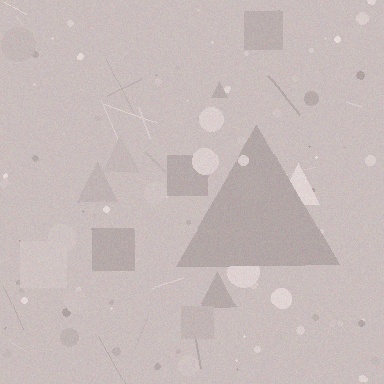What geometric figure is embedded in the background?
A triangle is embedded in the background.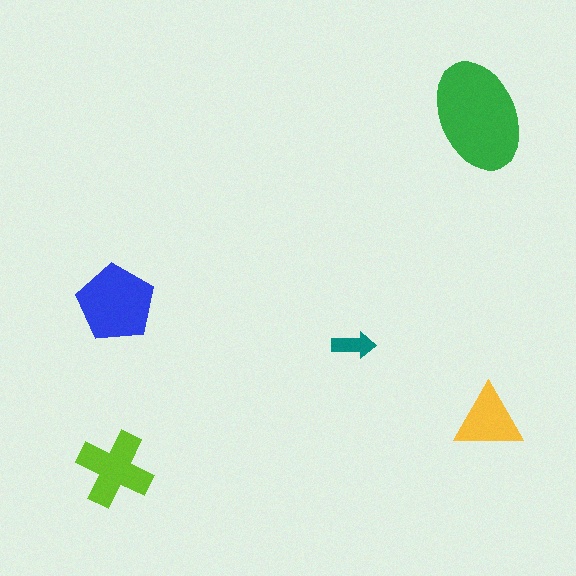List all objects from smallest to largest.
The teal arrow, the yellow triangle, the lime cross, the blue pentagon, the green ellipse.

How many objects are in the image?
There are 5 objects in the image.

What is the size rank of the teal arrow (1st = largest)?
5th.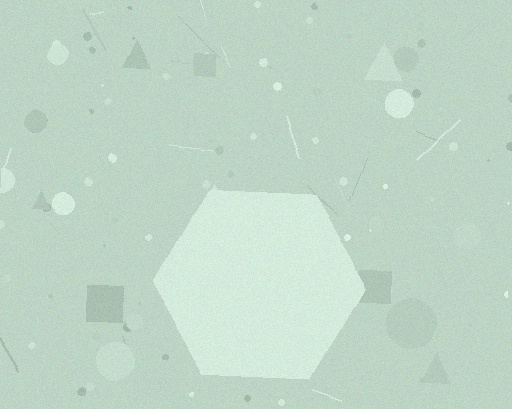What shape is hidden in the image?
A hexagon is hidden in the image.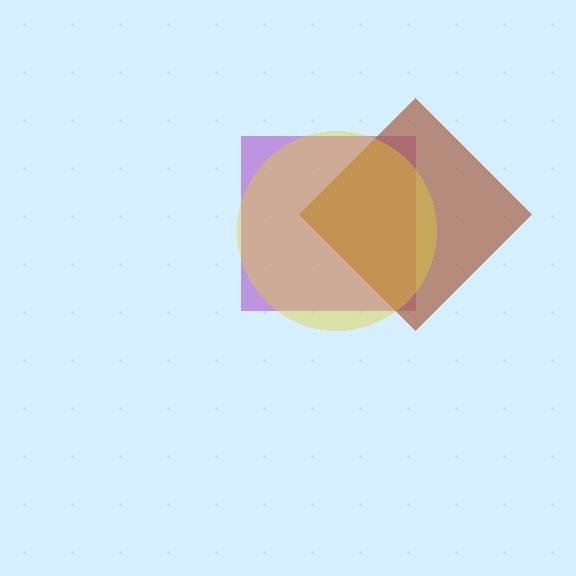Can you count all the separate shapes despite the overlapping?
Yes, there are 3 separate shapes.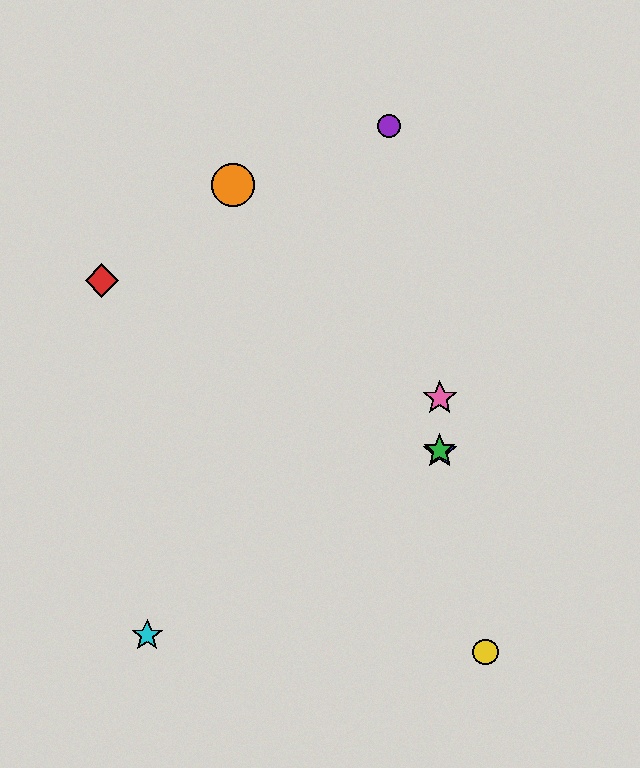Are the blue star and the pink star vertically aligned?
Yes, both are at x≈440.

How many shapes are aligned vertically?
3 shapes (the blue star, the green star, the pink star) are aligned vertically.